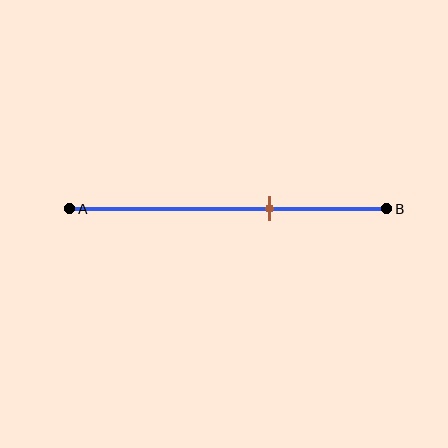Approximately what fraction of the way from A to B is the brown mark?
The brown mark is approximately 65% of the way from A to B.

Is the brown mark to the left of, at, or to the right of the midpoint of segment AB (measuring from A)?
The brown mark is to the right of the midpoint of segment AB.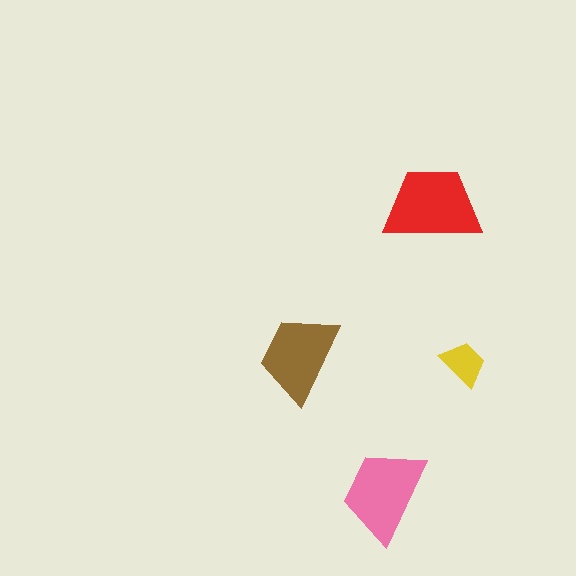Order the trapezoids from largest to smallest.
the red one, the pink one, the brown one, the yellow one.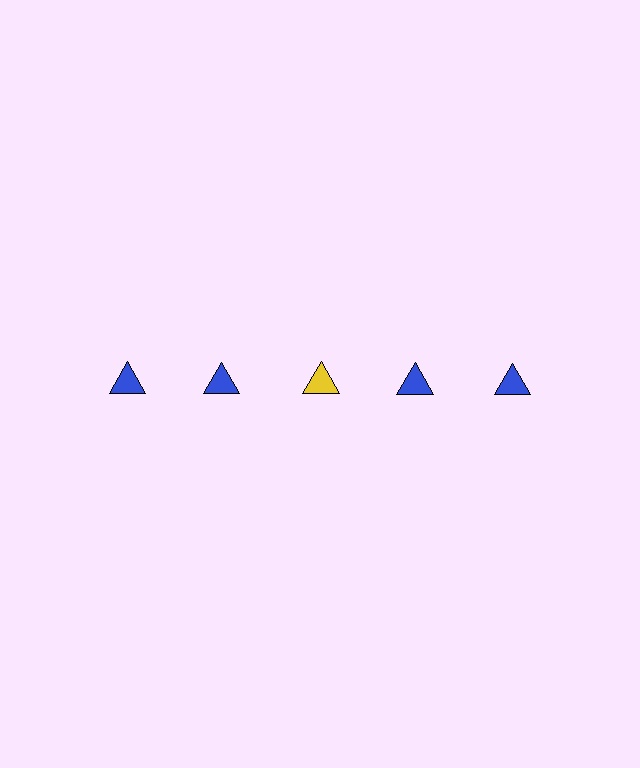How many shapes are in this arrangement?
There are 5 shapes arranged in a grid pattern.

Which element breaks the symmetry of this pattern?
The yellow triangle in the top row, center column breaks the symmetry. All other shapes are blue triangles.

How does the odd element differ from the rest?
It has a different color: yellow instead of blue.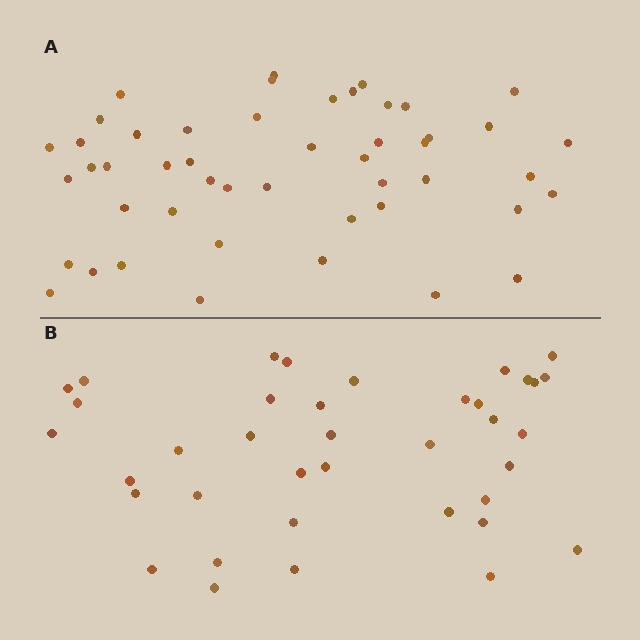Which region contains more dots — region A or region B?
Region A (the top region) has more dots.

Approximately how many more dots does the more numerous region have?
Region A has roughly 10 or so more dots than region B.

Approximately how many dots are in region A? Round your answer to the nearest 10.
About 50 dots. (The exact count is 48, which rounds to 50.)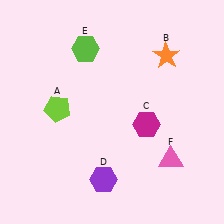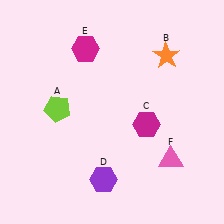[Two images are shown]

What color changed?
The hexagon (E) changed from lime in Image 1 to magenta in Image 2.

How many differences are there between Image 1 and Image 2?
There is 1 difference between the two images.